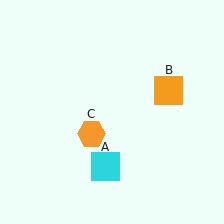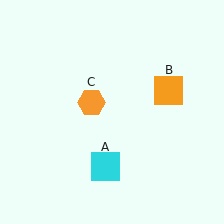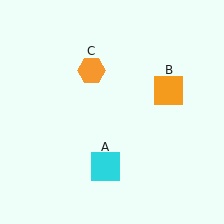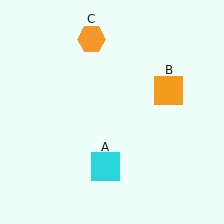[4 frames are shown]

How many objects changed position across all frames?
1 object changed position: orange hexagon (object C).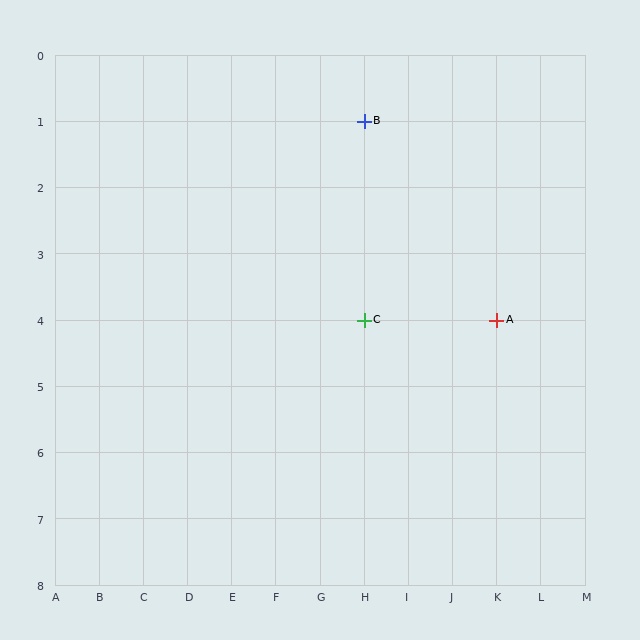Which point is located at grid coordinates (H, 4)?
Point C is at (H, 4).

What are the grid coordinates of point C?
Point C is at grid coordinates (H, 4).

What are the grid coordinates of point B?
Point B is at grid coordinates (H, 1).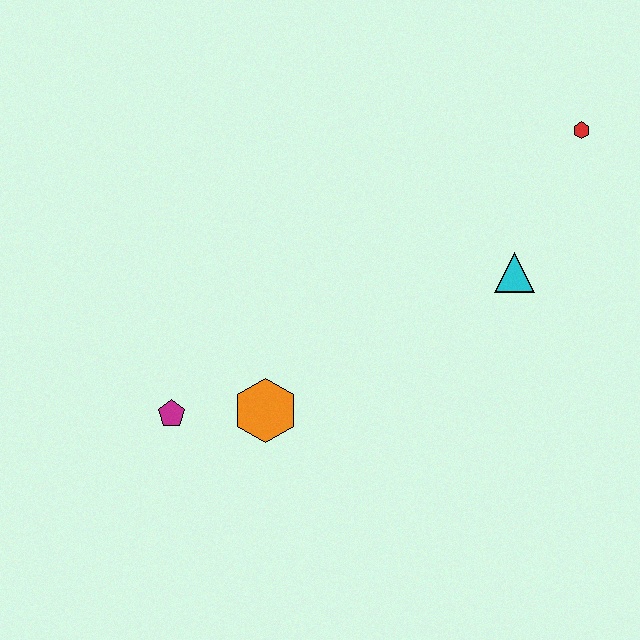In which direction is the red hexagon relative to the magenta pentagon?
The red hexagon is to the right of the magenta pentagon.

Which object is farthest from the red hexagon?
The magenta pentagon is farthest from the red hexagon.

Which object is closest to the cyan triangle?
The red hexagon is closest to the cyan triangle.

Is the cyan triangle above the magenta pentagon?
Yes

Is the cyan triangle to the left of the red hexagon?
Yes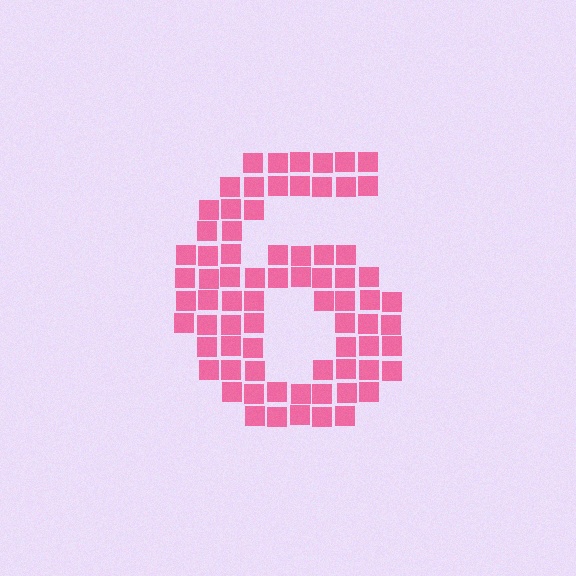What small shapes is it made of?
It is made of small squares.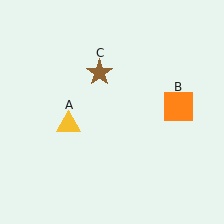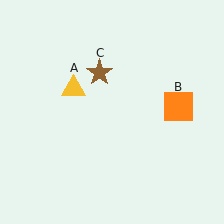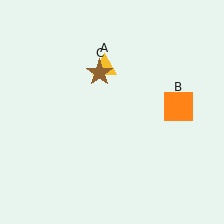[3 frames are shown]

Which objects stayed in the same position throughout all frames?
Orange square (object B) and brown star (object C) remained stationary.